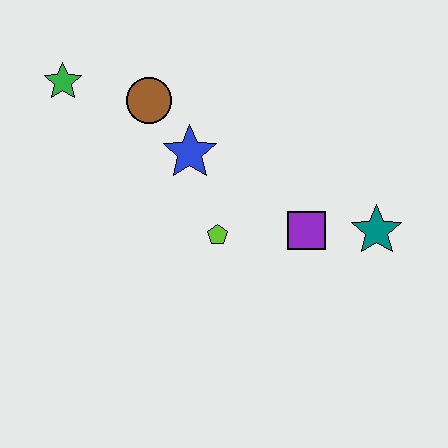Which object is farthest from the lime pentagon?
The green star is farthest from the lime pentagon.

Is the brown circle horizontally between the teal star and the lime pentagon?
No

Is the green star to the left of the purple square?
Yes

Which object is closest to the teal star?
The purple square is closest to the teal star.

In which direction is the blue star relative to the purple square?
The blue star is to the left of the purple square.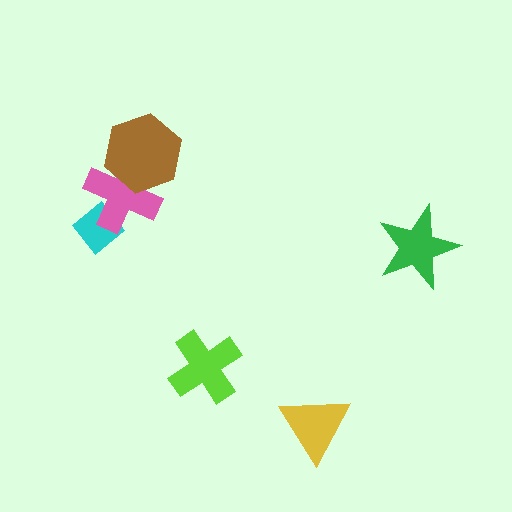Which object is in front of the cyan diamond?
The pink cross is in front of the cyan diamond.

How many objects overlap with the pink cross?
2 objects overlap with the pink cross.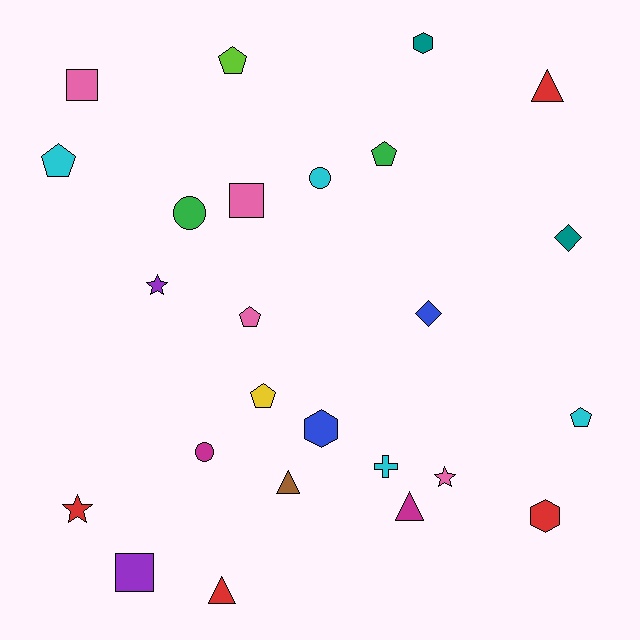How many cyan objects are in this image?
There are 4 cyan objects.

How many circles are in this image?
There are 3 circles.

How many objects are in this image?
There are 25 objects.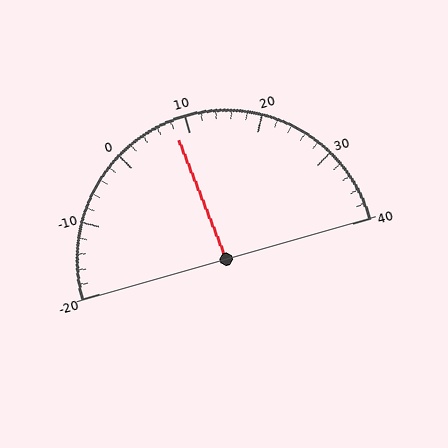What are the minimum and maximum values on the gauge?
The gauge ranges from -20 to 40.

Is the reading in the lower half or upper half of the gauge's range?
The reading is in the lower half of the range (-20 to 40).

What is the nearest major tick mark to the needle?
The nearest major tick mark is 10.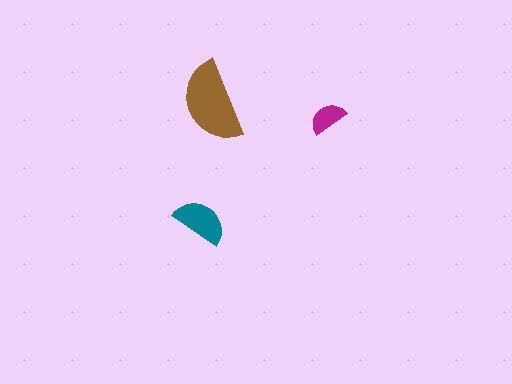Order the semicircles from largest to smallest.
the brown one, the teal one, the magenta one.